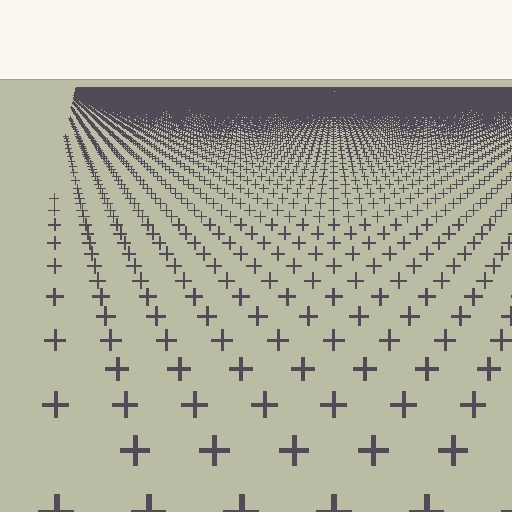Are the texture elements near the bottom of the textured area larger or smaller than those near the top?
Larger. Near the bottom, elements are closer to the viewer and appear at a bigger on-screen size.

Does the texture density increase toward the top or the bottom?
Density increases toward the top.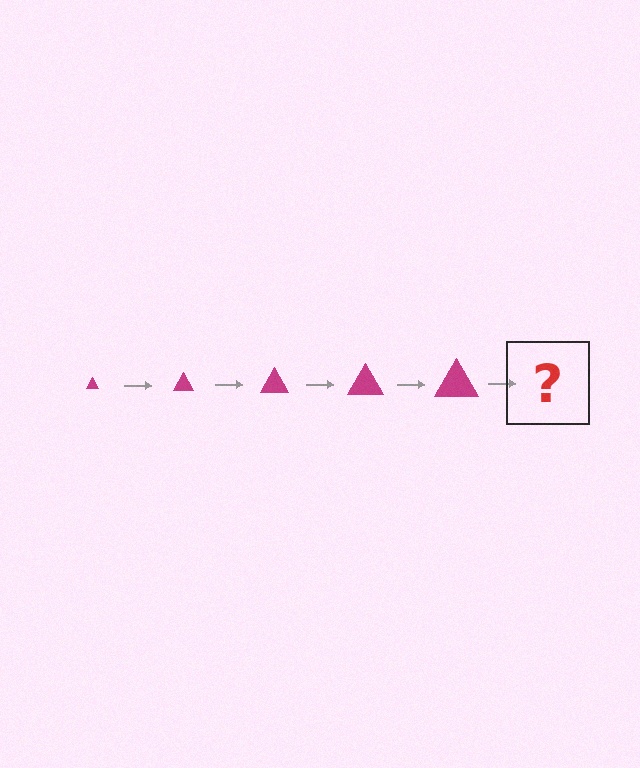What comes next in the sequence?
The next element should be a magenta triangle, larger than the previous one.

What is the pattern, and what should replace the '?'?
The pattern is that the triangle gets progressively larger each step. The '?' should be a magenta triangle, larger than the previous one.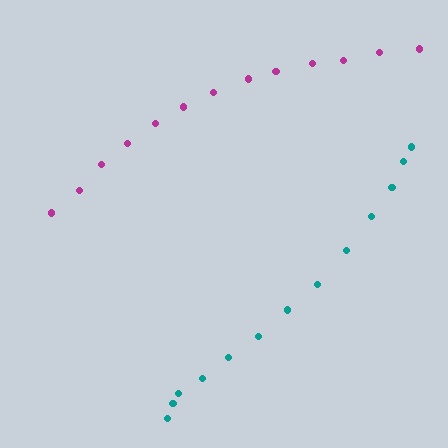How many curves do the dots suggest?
There are 2 distinct paths.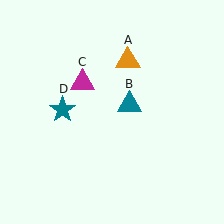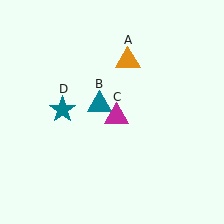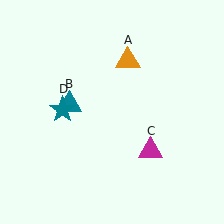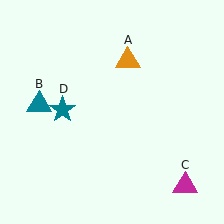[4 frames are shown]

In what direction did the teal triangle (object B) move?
The teal triangle (object B) moved left.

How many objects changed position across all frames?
2 objects changed position: teal triangle (object B), magenta triangle (object C).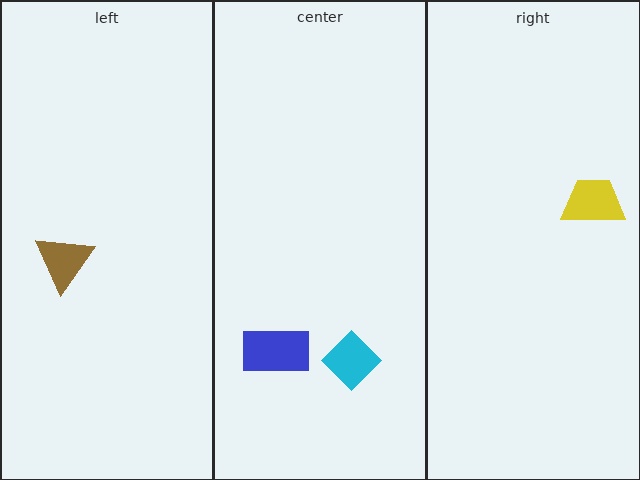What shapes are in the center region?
The cyan diamond, the blue rectangle.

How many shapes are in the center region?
2.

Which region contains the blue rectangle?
The center region.